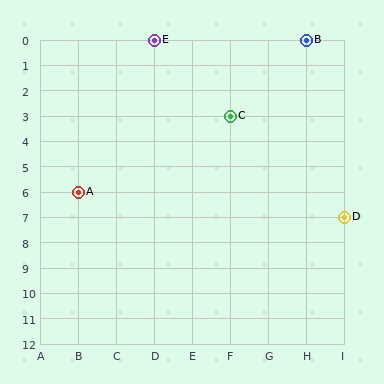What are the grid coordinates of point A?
Point A is at grid coordinates (B, 6).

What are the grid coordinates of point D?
Point D is at grid coordinates (I, 7).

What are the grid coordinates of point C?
Point C is at grid coordinates (F, 3).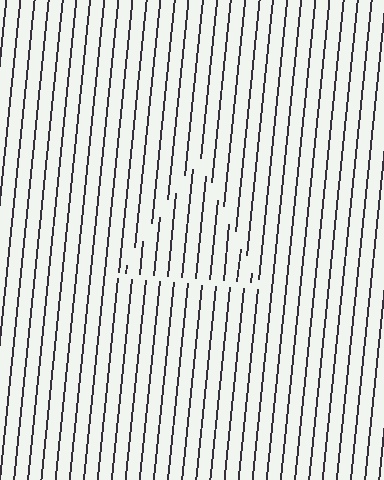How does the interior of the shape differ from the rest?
The interior of the shape contains the same grating, shifted by half a period — the contour is defined by the phase discontinuity where line-ends from the inner and outer gratings abut.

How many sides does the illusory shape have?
3 sides — the line-ends trace a triangle.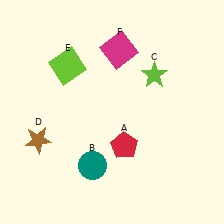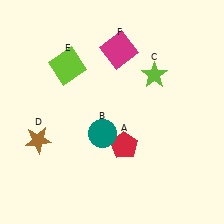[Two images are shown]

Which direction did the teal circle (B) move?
The teal circle (B) moved up.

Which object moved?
The teal circle (B) moved up.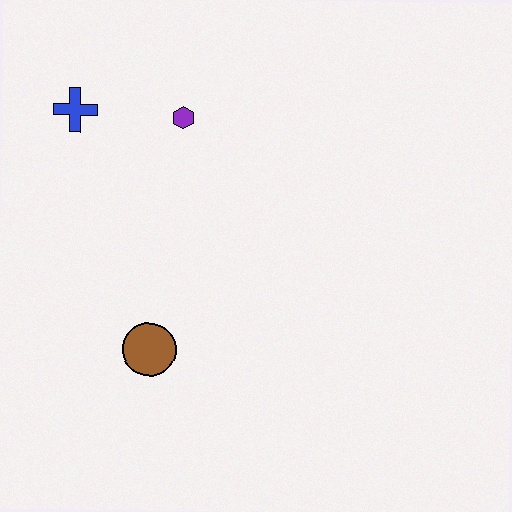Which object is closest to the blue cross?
The purple hexagon is closest to the blue cross.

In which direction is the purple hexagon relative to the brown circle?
The purple hexagon is above the brown circle.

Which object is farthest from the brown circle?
The blue cross is farthest from the brown circle.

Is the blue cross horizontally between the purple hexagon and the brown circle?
No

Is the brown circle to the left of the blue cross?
No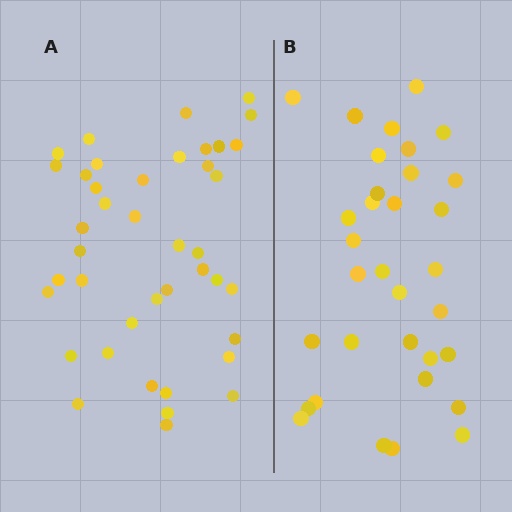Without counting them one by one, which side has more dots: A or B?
Region A (the left region) has more dots.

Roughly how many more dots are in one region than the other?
Region A has roughly 8 or so more dots than region B.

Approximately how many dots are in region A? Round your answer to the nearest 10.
About 40 dots. (The exact count is 41, which rounds to 40.)